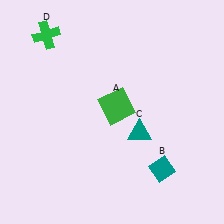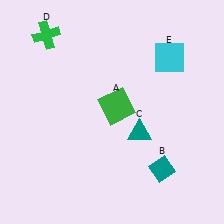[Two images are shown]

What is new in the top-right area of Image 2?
A cyan square (E) was added in the top-right area of Image 2.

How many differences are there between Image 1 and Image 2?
There is 1 difference between the two images.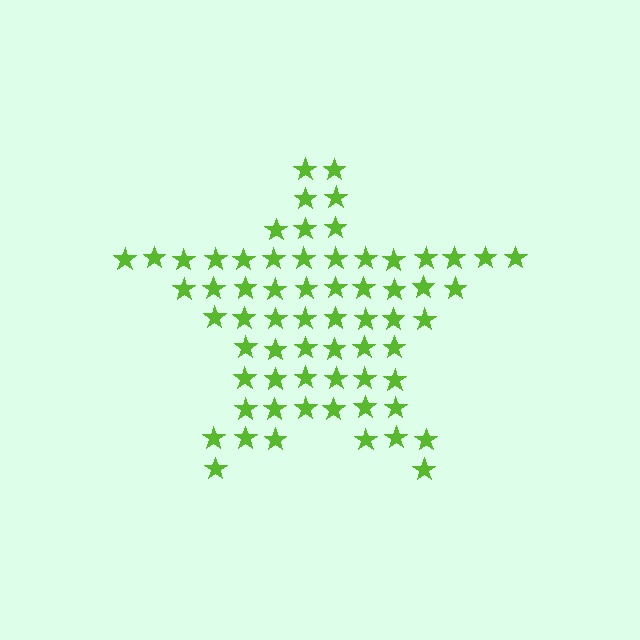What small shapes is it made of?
It is made of small stars.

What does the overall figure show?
The overall figure shows a star.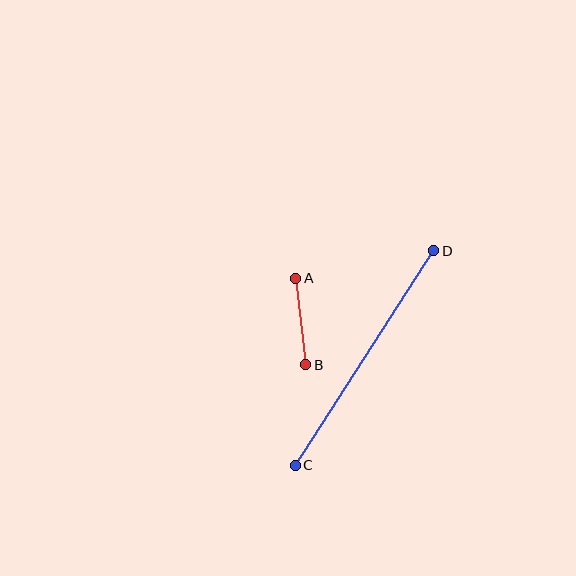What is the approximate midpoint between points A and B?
The midpoint is at approximately (301, 322) pixels.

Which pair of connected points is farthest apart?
Points C and D are farthest apart.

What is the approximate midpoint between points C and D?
The midpoint is at approximately (365, 358) pixels.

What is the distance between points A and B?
The distance is approximately 87 pixels.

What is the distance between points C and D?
The distance is approximately 255 pixels.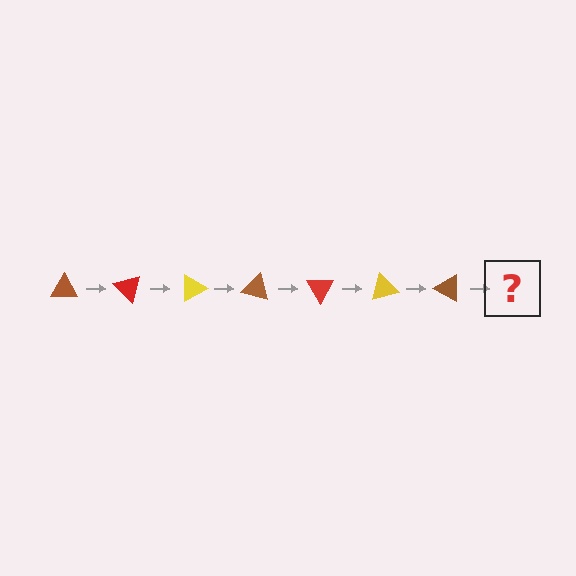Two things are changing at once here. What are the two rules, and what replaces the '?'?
The two rules are that it rotates 45 degrees each step and the color cycles through brown, red, and yellow. The '?' should be a red triangle, rotated 315 degrees from the start.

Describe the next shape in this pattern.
It should be a red triangle, rotated 315 degrees from the start.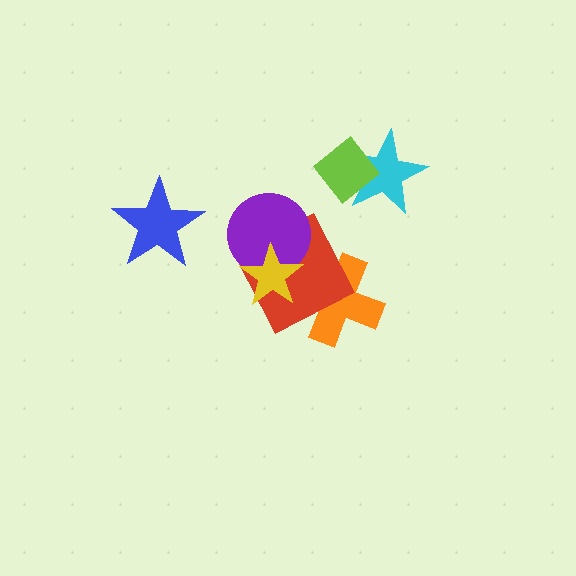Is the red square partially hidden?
Yes, it is partially covered by another shape.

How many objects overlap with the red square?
3 objects overlap with the red square.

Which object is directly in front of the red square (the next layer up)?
The purple circle is directly in front of the red square.